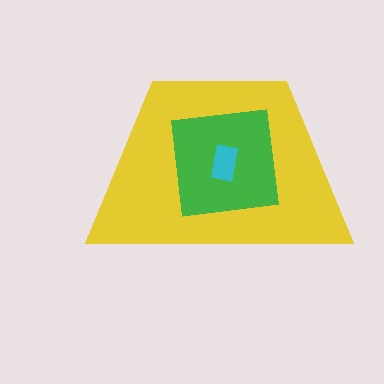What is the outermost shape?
The yellow trapezoid.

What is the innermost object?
The cyan rectangle.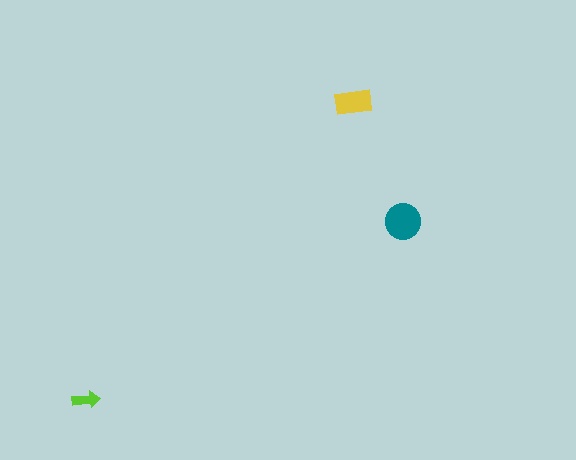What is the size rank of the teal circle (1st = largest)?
1st.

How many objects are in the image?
There are 3 objects in the image.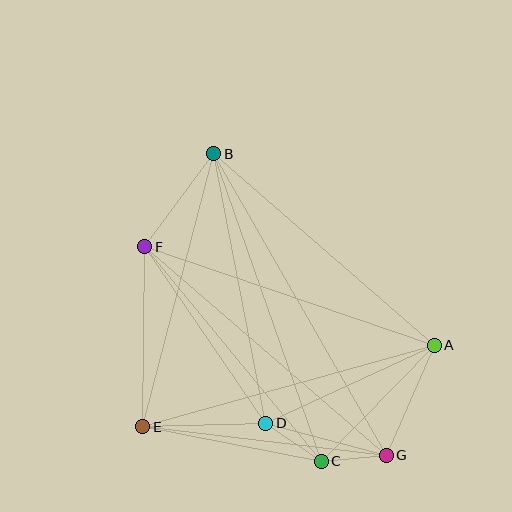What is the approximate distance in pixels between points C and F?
The distance between C and F is approximately 278 pixels.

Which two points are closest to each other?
Points C and G are closest to each other.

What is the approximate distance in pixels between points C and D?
The distance between C and D is approximately 67 pixels.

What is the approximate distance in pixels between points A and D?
The distance between A and D is approximately 186 pixels.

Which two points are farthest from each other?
Points B and G are farthest from each other.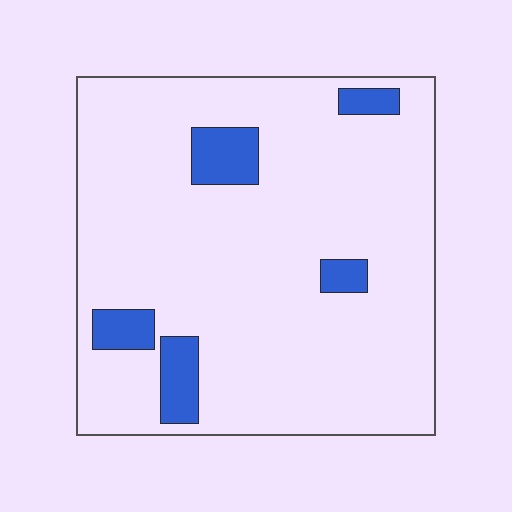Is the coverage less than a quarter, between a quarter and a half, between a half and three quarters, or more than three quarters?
Less than a quarter.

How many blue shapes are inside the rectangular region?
5.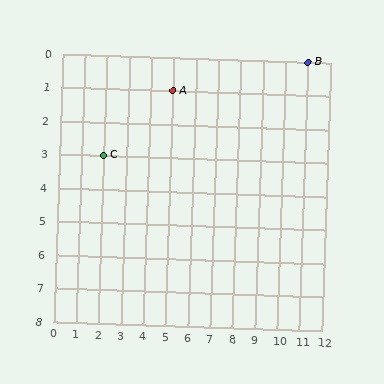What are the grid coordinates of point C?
Point C is at grid coordinates (2, 3).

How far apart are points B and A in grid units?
Points B and A are 6 columns and 1 row apart (about 6.1 grid units diagonally).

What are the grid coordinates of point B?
Point B is at grid coordinates (11, 0).